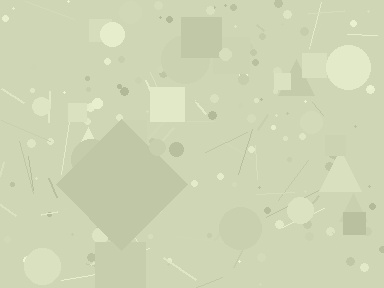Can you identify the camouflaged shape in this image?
The camouflaged shape is a diamond.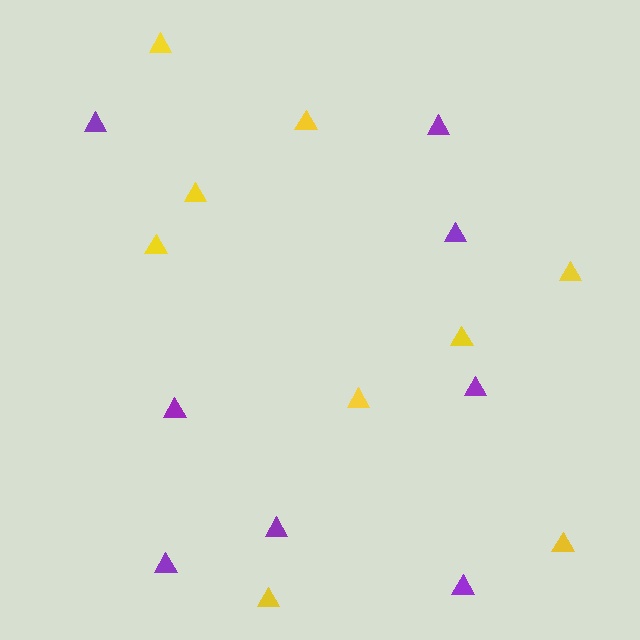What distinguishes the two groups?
There are 2 groups: one group of purple triangles (8) and one group of yellow triangles (9).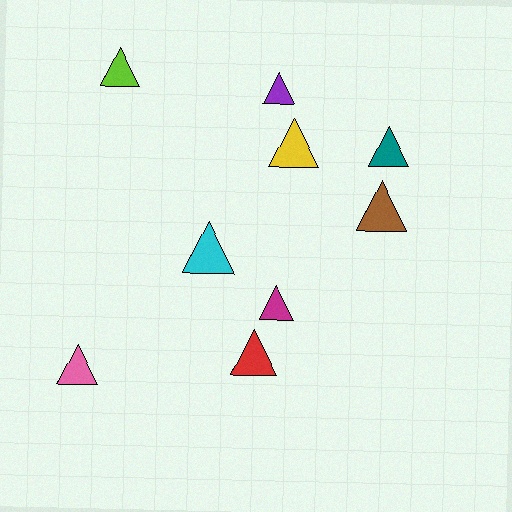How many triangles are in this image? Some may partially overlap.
There are 9 triangles.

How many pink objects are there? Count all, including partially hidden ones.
There is 1 pink object.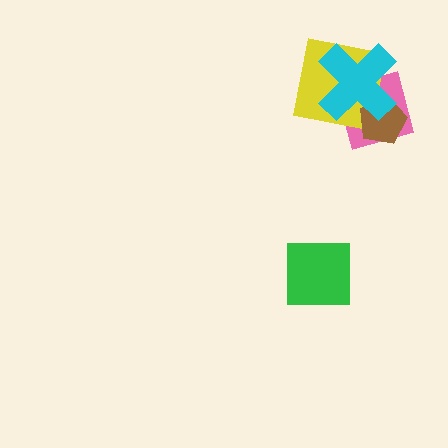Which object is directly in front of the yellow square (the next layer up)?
The brown pentagon is directly in front of the yellow square.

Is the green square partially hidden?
No, no other shape covers it.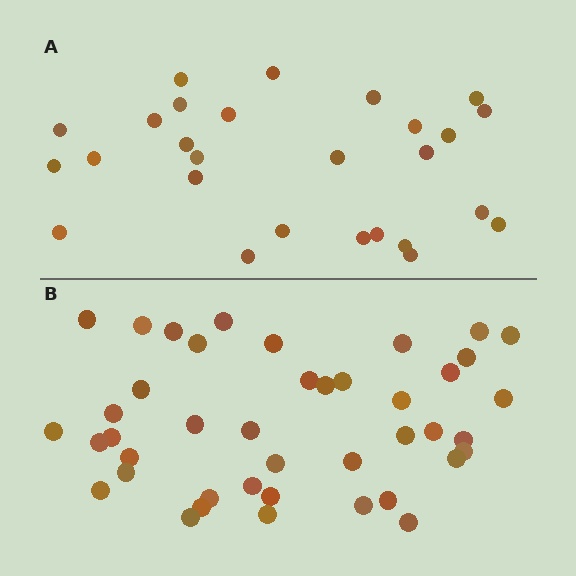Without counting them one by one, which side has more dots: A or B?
Region B (the bottom region) has more dots.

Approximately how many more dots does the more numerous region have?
Region B has approximately 15 more dots than region A.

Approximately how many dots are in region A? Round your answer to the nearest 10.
About 30 dots. (The exact count is 27, which rounds to 30.)